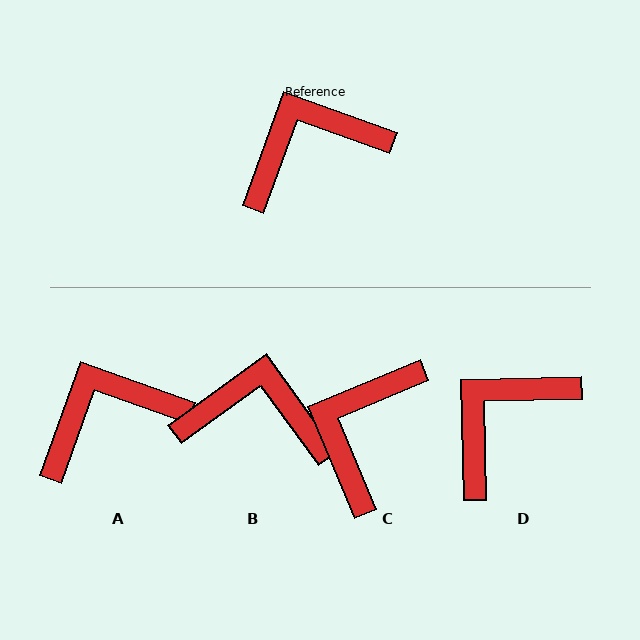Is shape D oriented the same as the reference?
No, it is off by about 21 degrees.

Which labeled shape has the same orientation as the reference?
A.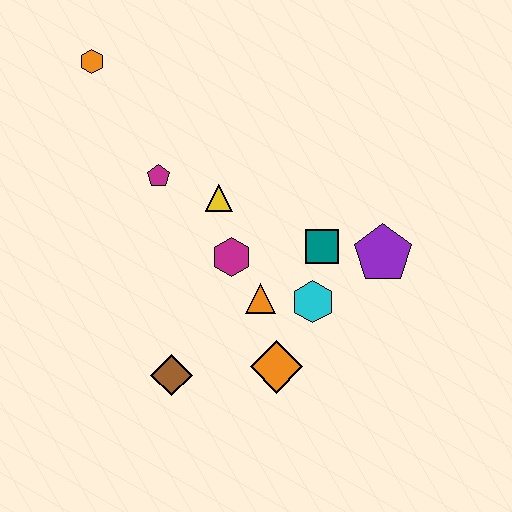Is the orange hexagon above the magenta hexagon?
Yes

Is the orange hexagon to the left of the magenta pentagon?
Yes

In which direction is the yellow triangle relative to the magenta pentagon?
The yellow triangle is to the right of the magenta pentagon.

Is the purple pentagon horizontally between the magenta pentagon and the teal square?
No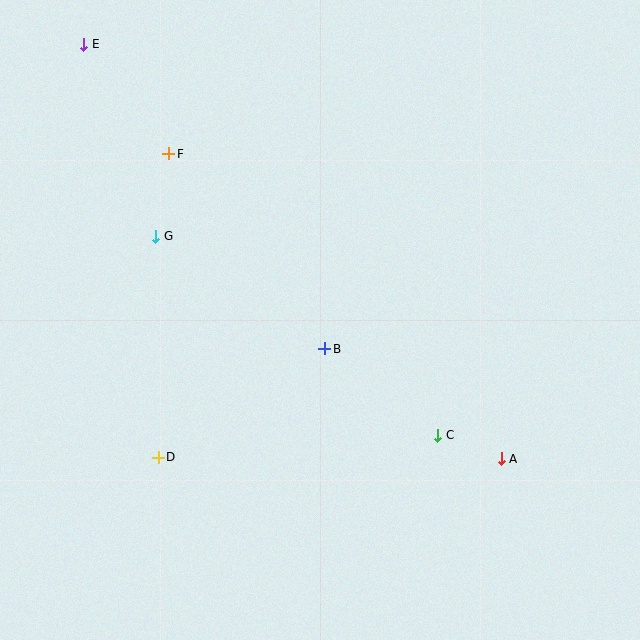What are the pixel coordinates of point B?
Point B is at (325, 349).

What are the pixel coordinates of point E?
Point E is at (84, 44).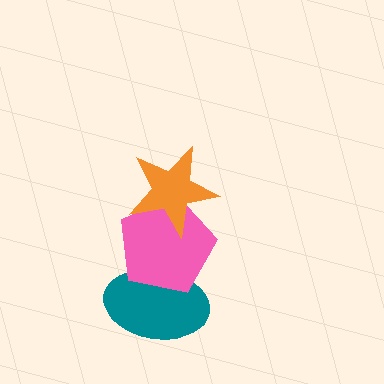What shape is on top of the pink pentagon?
The orange star is on top of the pink pentagon.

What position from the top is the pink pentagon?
The pink pentagon is 2nd from the top.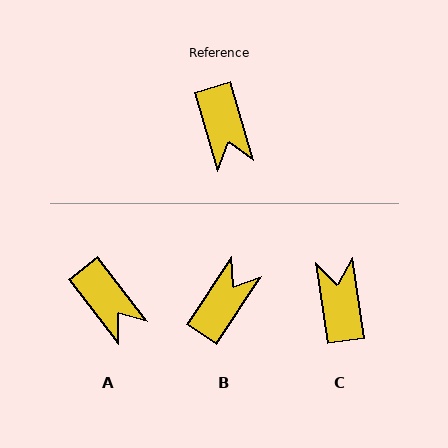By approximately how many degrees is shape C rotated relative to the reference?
Approximately 172 degrees counter-clockwise.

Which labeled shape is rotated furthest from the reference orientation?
C, about 172 degrees away.